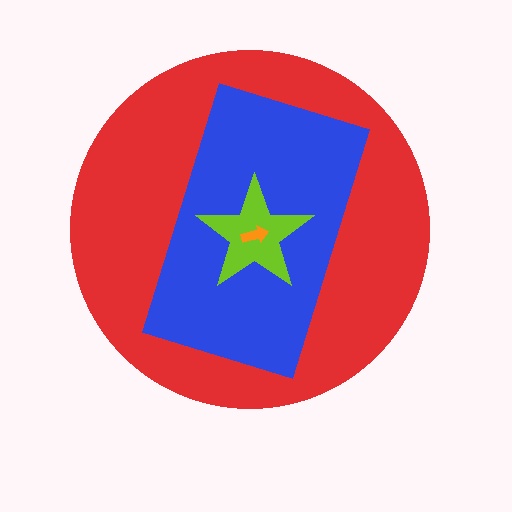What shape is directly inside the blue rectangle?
The lime star.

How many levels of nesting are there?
4.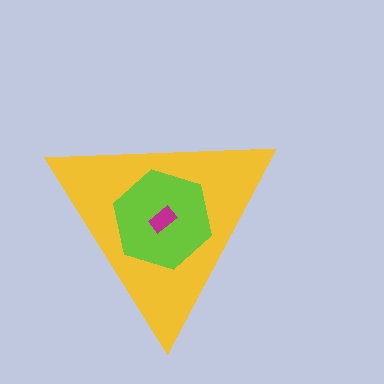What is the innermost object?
The magenta rectangle.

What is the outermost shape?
The yellow triangle.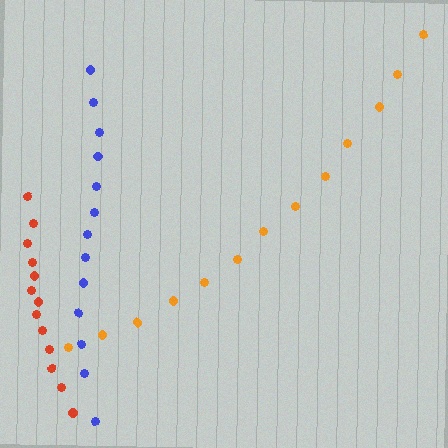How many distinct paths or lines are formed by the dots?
There are 3 distinct paths.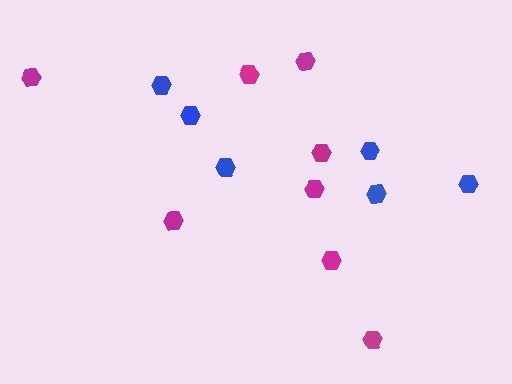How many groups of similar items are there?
There are 2 groups: one group of blue hexagons (6) and one group of magenta hexagons (8).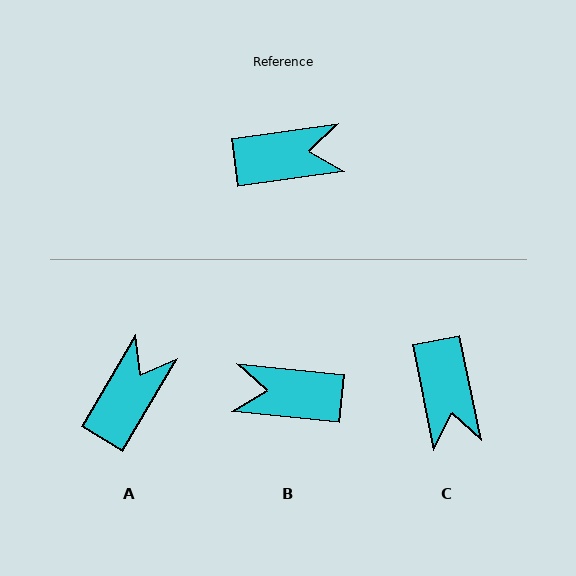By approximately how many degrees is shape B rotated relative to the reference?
Approximately 166 degrees counter-clockwise.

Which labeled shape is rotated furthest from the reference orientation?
B, about 166 degrees away.